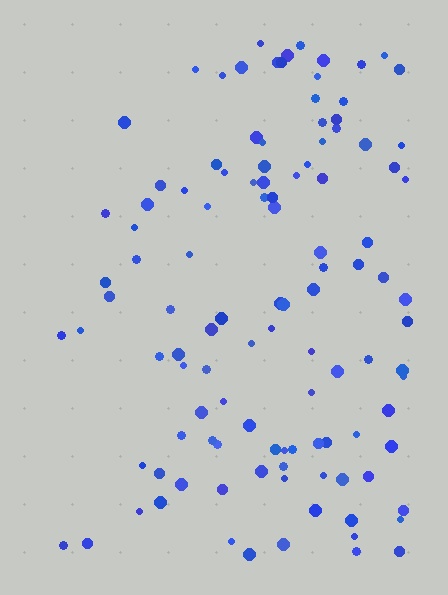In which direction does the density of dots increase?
From left to right, with the right side densest.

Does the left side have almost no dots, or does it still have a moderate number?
Still a moderate number, just noticeably fewer than the right.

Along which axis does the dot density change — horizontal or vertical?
Horizontal.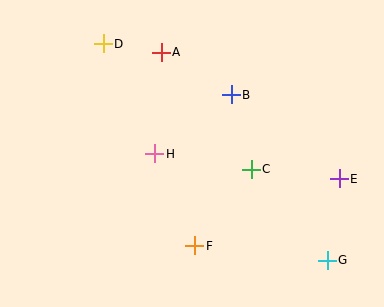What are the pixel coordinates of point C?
Point C is at (251, 169).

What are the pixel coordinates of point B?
Point B is at (231, 95).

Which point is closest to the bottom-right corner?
Point G is closest to the bottom-right corner.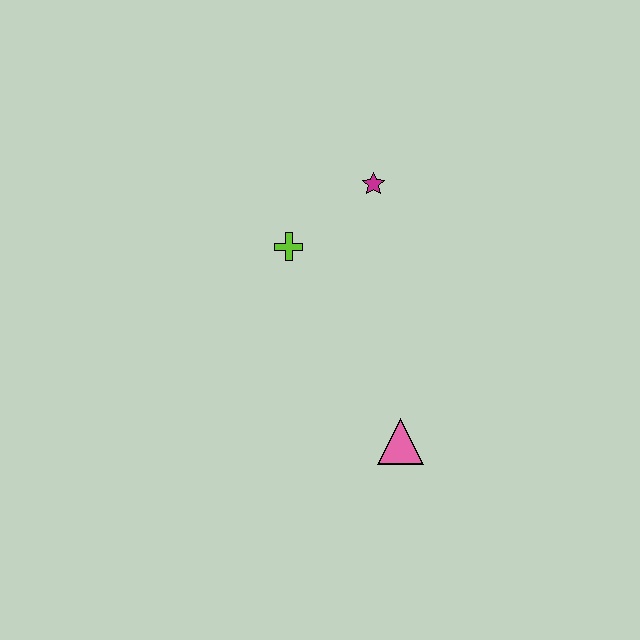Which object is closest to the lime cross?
The magenta star is closest to the lime cross.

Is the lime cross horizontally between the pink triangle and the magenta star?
No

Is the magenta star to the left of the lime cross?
No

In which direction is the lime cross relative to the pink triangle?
The lime cross is above the pink triangle.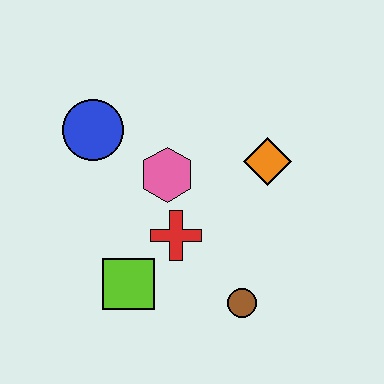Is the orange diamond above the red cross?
Yes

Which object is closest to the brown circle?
The red cross is closest to the brown circle.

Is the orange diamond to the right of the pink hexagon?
Yes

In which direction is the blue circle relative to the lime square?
The blue circle is above the lime square.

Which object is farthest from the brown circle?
The blue circle is farthest from the brown circle.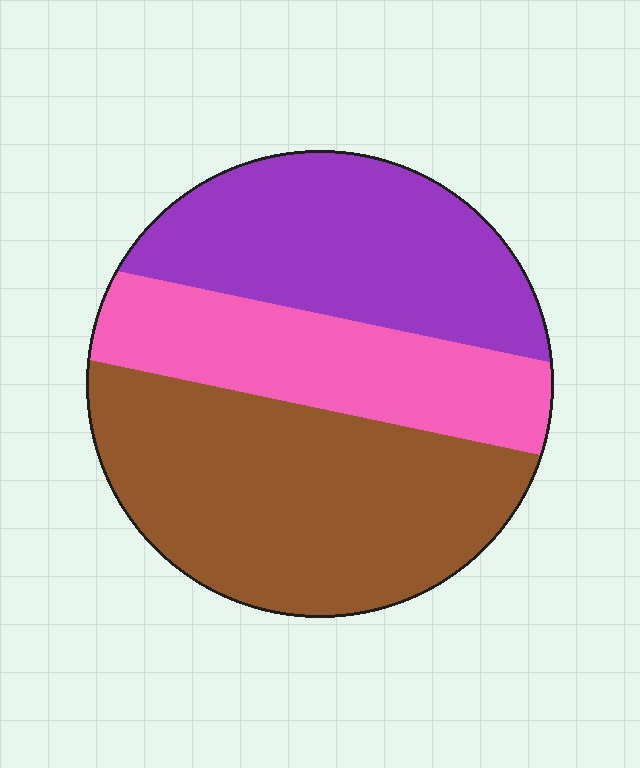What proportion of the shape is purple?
Purple covers around 30% of the shape.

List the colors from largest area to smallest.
From largest to smallest: brown, purple, pink.